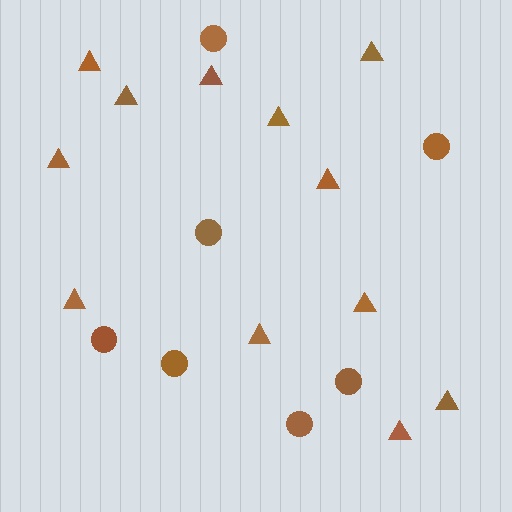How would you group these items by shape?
There are 2 groups: one group of circles (7) and one group of triangles (12).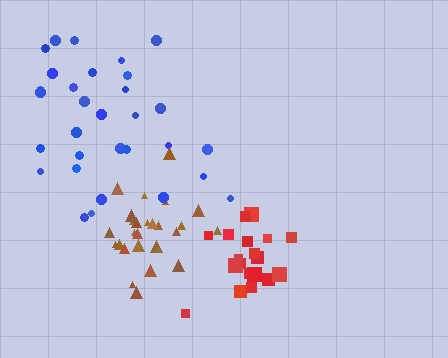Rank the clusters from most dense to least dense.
brown, red, blue.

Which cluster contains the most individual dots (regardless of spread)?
Blue (31).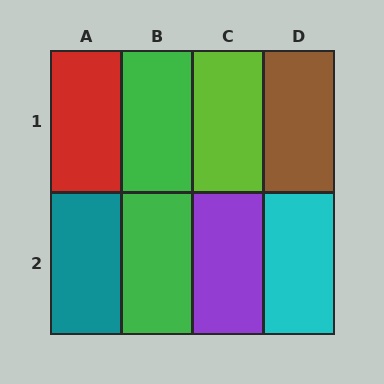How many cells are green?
2 cells are green.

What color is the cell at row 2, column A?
Teal.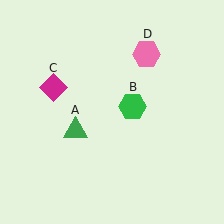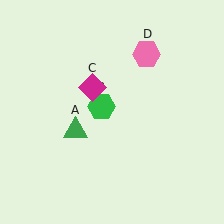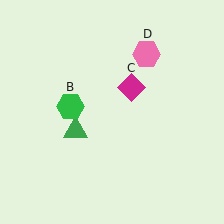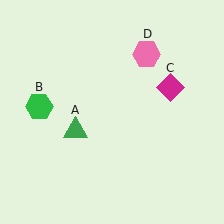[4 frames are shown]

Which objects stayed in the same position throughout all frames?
Green triangle (object A) and pink hexagon (object D) remained stationary.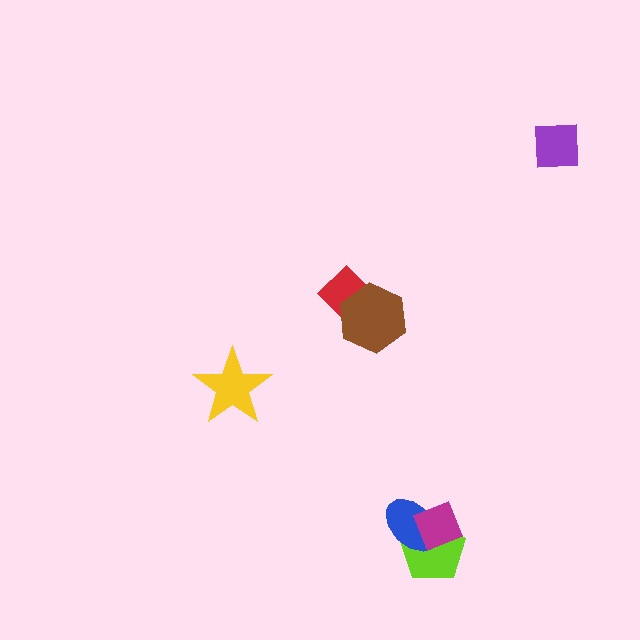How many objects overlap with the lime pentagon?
2 objects overlap with the lime pentagon.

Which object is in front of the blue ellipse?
The magenta diamond is in front of the blue ellipse.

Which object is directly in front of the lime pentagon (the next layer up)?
The blue ellipse is directly in front of the lime pentagon.